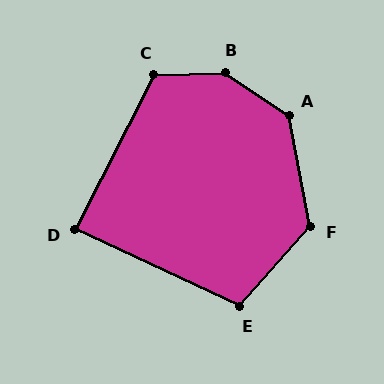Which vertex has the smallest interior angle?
D, at approximately 88 degrees.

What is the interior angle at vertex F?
Approximately 127 degrees (obtuse).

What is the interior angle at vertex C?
Approximately 118 degrees (obtuse).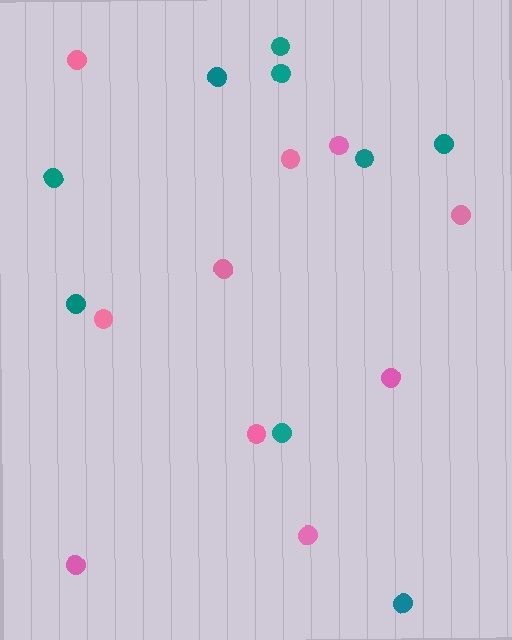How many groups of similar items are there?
There are 2 groups: one group of teal circles (9) and one group of pink circles (10).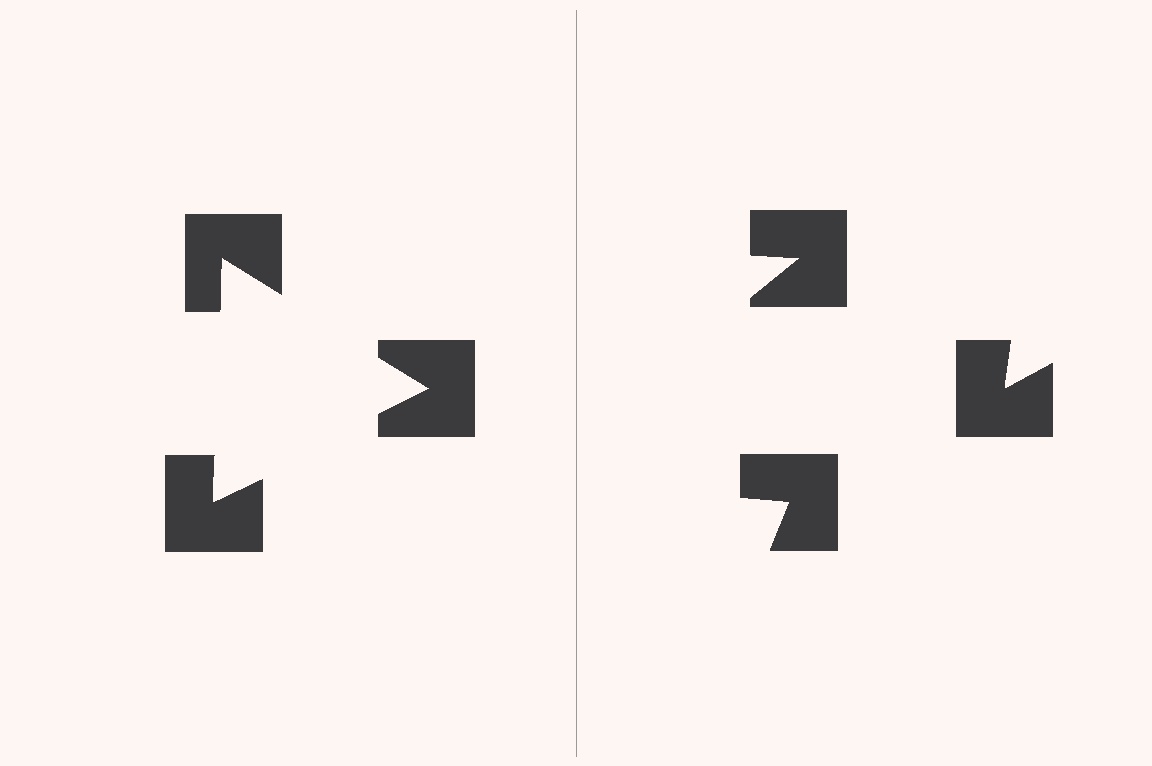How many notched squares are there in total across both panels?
6 — 3 on each side.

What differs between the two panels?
The notched squares are positioned identically on both sides; only the wedge orientations differ. On the left they align to a triangle; on the right they are misaligned.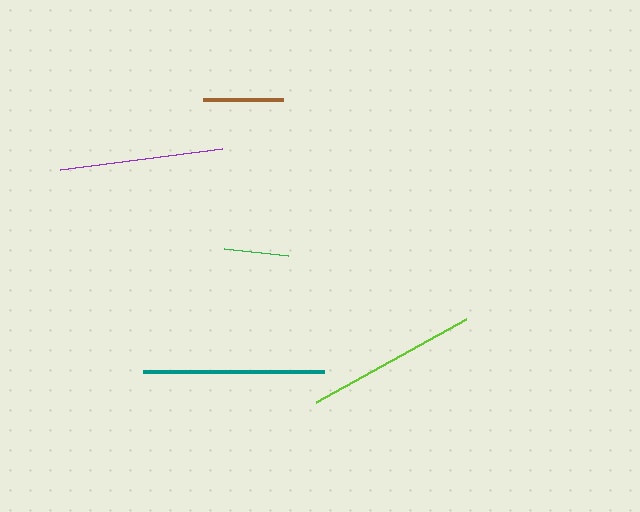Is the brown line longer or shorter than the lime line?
The lime line is longer than the brown line.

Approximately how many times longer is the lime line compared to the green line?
The lime line is approximately 2.6 times the length of the green line.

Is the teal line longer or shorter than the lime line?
The teal line is longer than the lime line.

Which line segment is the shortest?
The green line is the shortest at approximately 65 pixels.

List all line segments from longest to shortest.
From longest to shortest: teal, lime, purple, brown, green.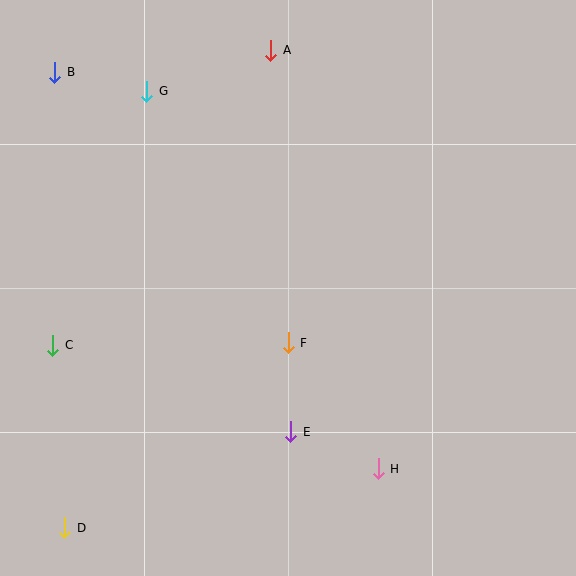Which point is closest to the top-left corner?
Point B is closest to the top-left corner.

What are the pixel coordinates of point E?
Point E is at (291, 432).